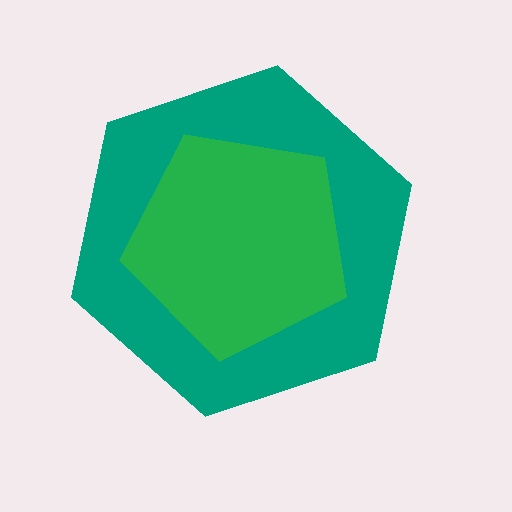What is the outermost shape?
The teal hexagon.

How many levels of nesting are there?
2.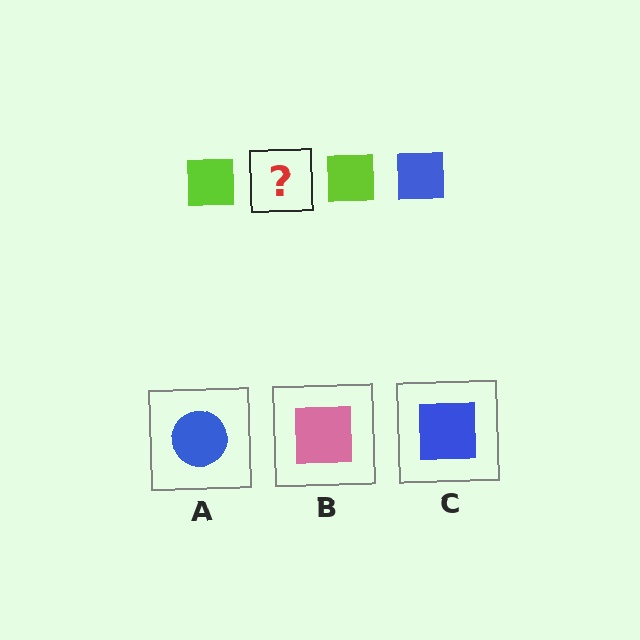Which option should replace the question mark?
Option C.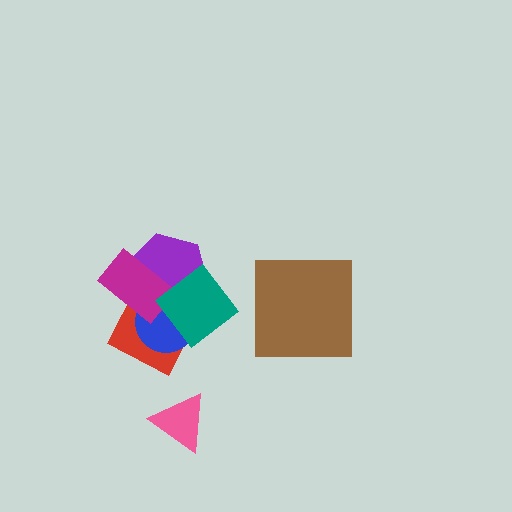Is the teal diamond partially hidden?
No, no other shape covers it.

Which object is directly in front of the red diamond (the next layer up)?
The blue circle is directly in front of the red diamond.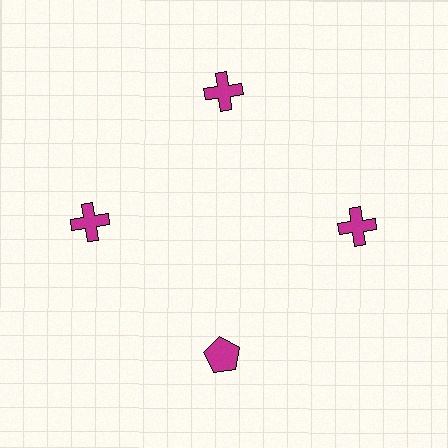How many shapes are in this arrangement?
There are 4 shapes arranged in a ring pattern.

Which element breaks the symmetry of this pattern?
The magenta pentagon at roughly the 6 o'clock position breaks the symmetry. All other shapes are magenta crosses.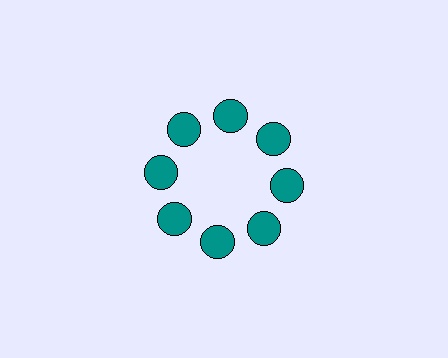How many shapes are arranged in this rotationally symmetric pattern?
There are 8 shapes, arranged in 8 groups of 1.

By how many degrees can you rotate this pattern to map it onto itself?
The pattern maps onto itself every 45 degrees of rotation.